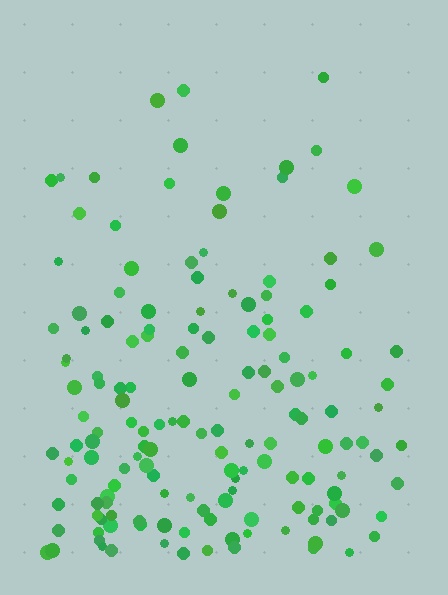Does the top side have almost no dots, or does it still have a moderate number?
Still a moderate number, just noticeably fewer than the bottom.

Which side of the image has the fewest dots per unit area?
The top.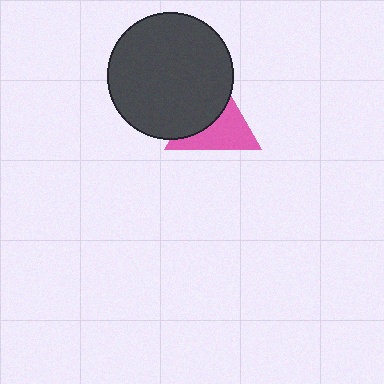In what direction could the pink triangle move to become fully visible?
The pink triangle could move toward the lower-right. That would shift it out from behind the dark gray circle entirely.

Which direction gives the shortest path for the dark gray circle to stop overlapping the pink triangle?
Moving toward the upper-left gives the shortest separation.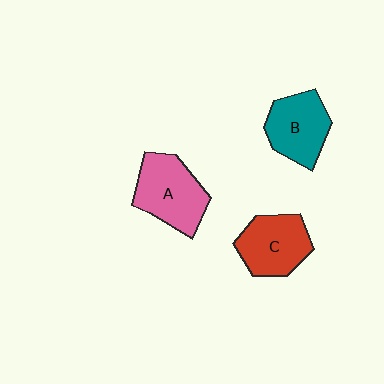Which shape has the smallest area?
Shape B (teal).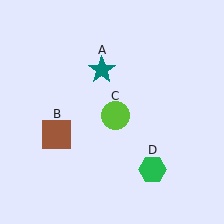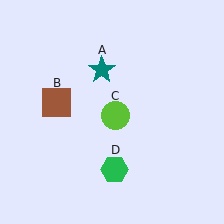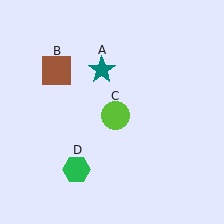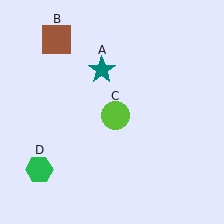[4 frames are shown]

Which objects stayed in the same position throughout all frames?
Teal star (object A) and lime circle (object C) remained stationary.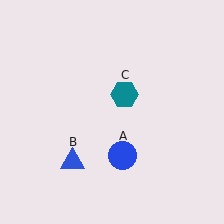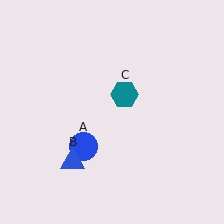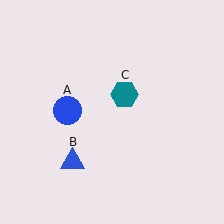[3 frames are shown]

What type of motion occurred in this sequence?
The blue circle (object A) rotated clockwise around the center of the scene.